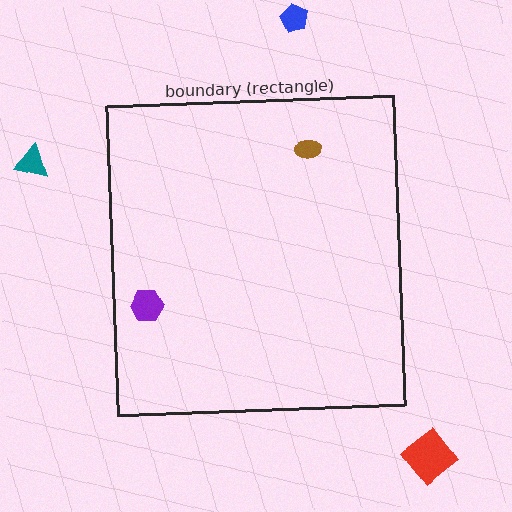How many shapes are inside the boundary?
2 inside, 3 outside.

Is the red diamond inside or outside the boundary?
Outside.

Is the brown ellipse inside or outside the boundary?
Inside.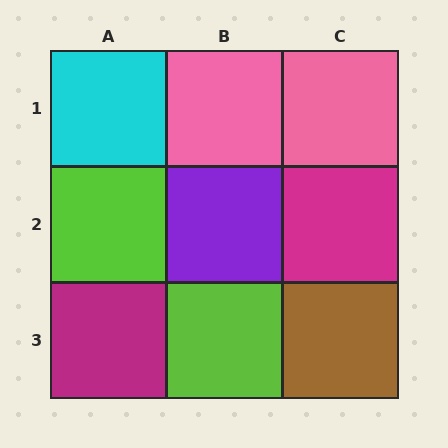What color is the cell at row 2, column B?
Purple.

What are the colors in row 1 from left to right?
Cyan, pink, pink.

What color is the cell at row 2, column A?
Lime.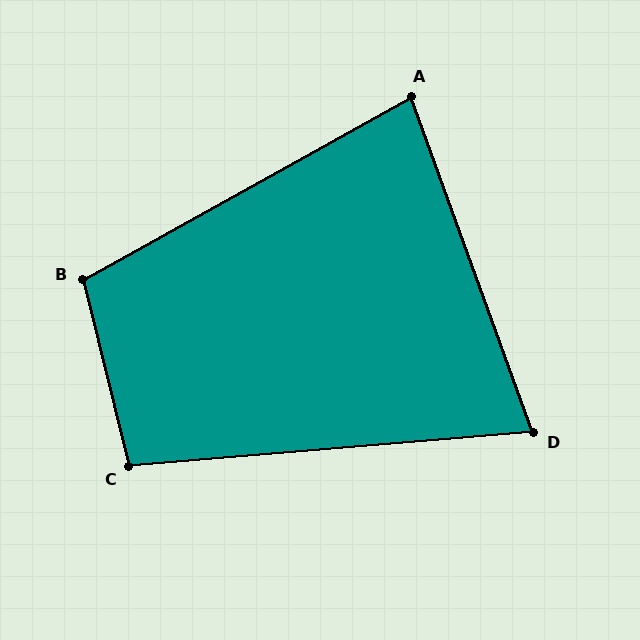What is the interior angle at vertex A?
Approximately 81 degrees (acute).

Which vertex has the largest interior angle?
B, at approximately 105 degrees.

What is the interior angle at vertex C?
Approximately 99 degrees (obtuse).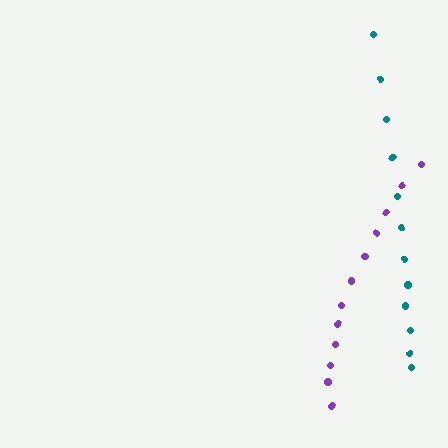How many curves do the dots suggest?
There are 2 distinct paths.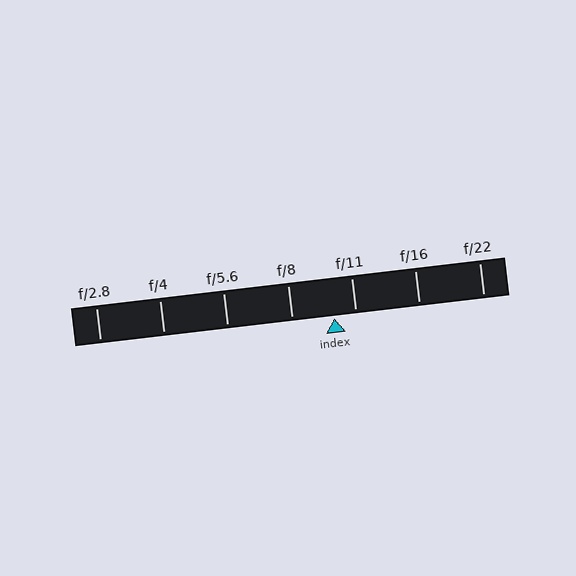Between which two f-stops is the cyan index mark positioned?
The index mark is between f/8 and f/11.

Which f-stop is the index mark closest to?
The index mark is closest to f/11.